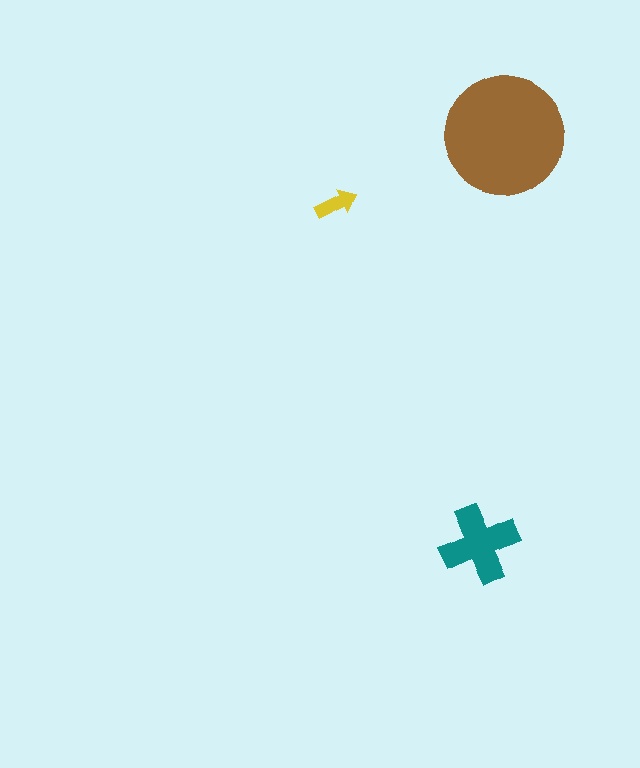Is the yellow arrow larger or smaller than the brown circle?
Smaller.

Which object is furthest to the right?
The brown circle is rightmost.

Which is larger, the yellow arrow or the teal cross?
The teal cross.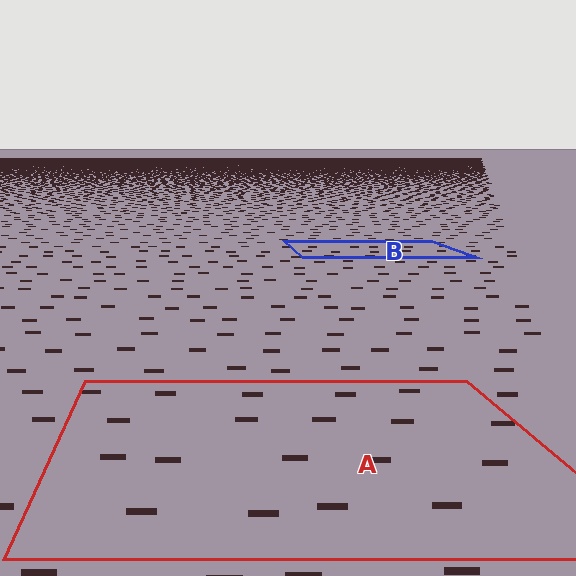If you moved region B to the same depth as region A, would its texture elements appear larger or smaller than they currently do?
They would appear larger. At a closer depth, the same texture elements are projected at a bigger on-screen size.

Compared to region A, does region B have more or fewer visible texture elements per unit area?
Region B has more texture elements per unit area — they are packed more densely because it is farther away.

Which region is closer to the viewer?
Region A is closer. The texture elements there are larger and more spread out.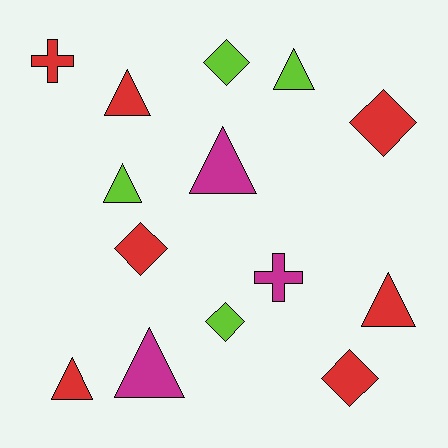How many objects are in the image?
There are 14 objects.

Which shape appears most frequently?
Triangle, with 7 objects.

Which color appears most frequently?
Red, with 7 objects.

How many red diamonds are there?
There are 3 red diamonds.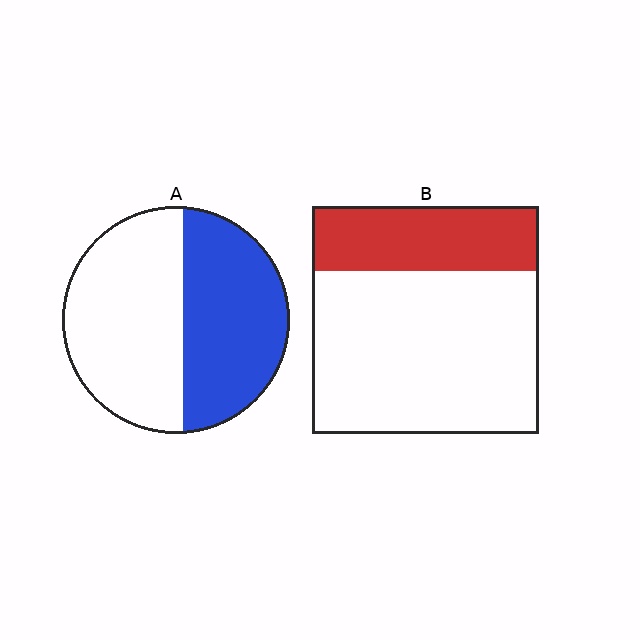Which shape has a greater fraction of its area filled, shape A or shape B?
Shape A.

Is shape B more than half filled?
No.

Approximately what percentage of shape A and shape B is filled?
A is approximately 45% and B is approximately 30%.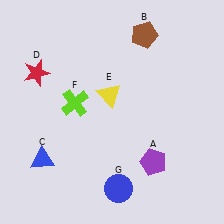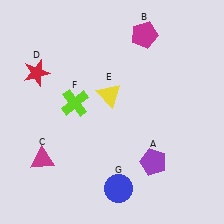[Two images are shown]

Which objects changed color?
B changed from brown to magenta. C changed from blue to magenta.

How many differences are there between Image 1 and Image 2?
There are 2 differences between the two images.